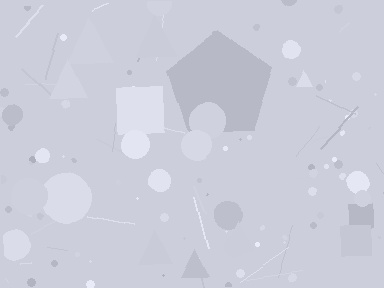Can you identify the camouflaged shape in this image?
The camouflaged shape is a pentagon.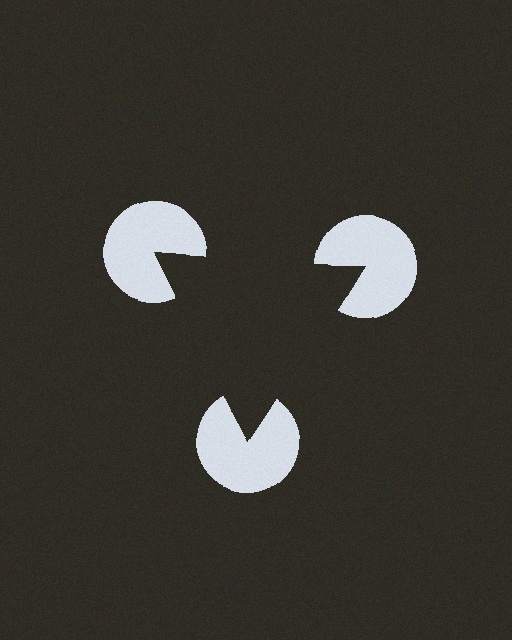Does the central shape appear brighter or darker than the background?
It typically appears slightly darker than the background, even though no actual brightness change is drawn.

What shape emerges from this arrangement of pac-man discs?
An illusory triangle — its edges are inferred from the aligned wedge cuts in the pac-man discs, not physically drawn.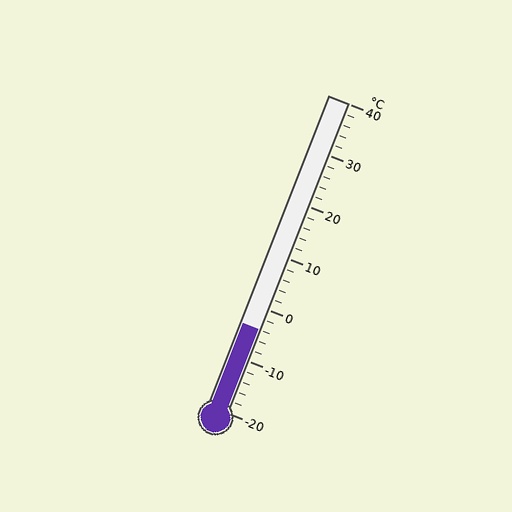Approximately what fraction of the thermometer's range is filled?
The thermometer is filled to approximately 25% of its range.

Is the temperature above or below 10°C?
The temperature is below 10°C.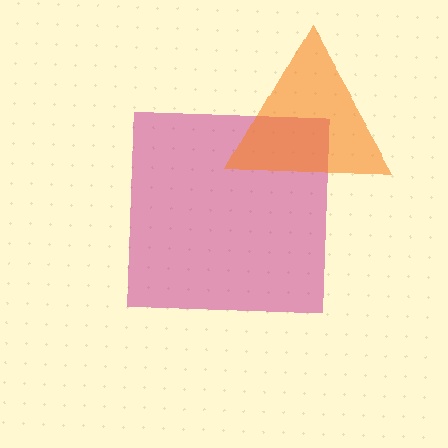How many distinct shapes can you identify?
There are 2 distinct shapes: a magenta square, an orange triangle.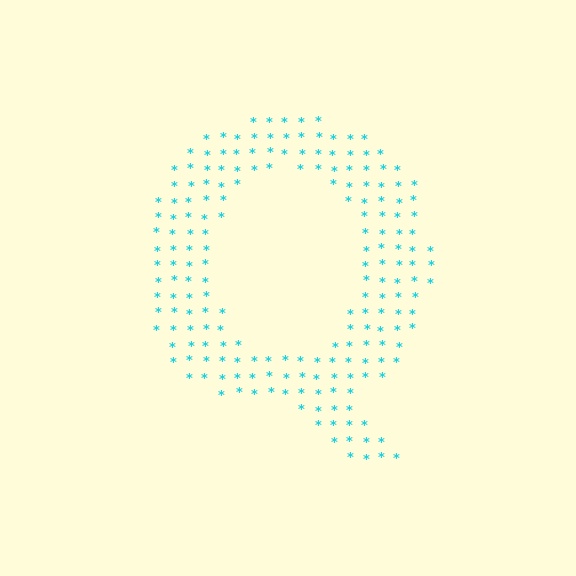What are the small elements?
The small elements are asterisks.